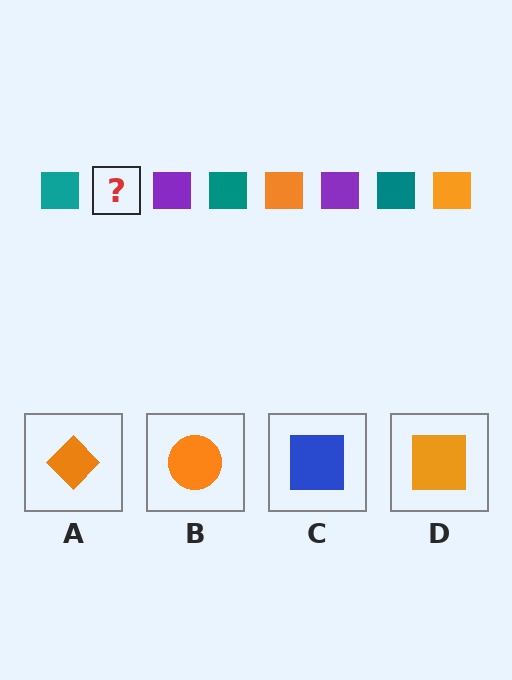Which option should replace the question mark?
Option D.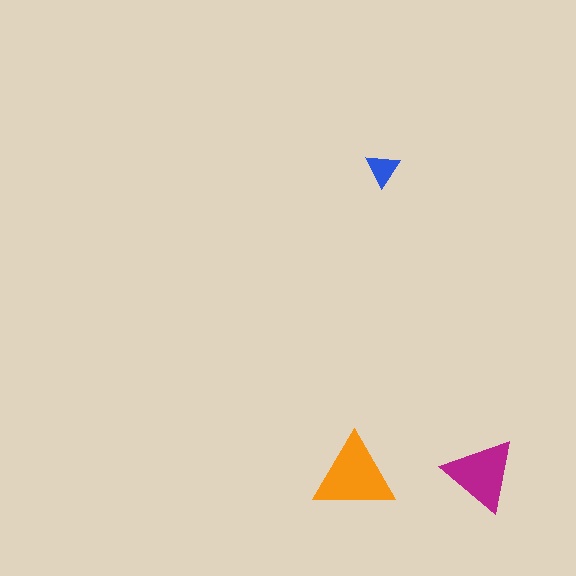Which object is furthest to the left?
The orange triangle is leftmost.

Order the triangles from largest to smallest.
the orange one, the magenta one, the blue one.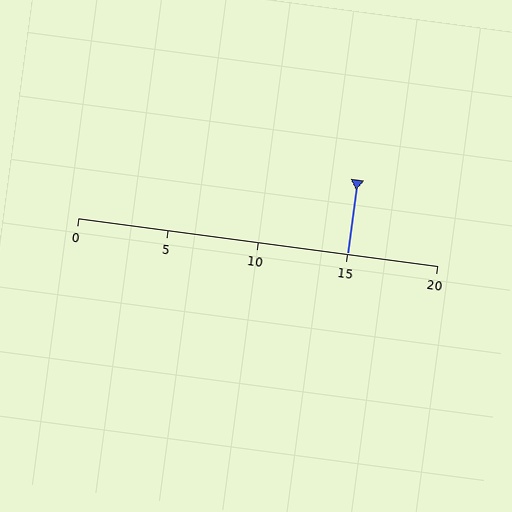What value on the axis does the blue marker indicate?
The marker indicates approximately 15.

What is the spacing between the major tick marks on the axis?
The major ticks are spaced 5 apart.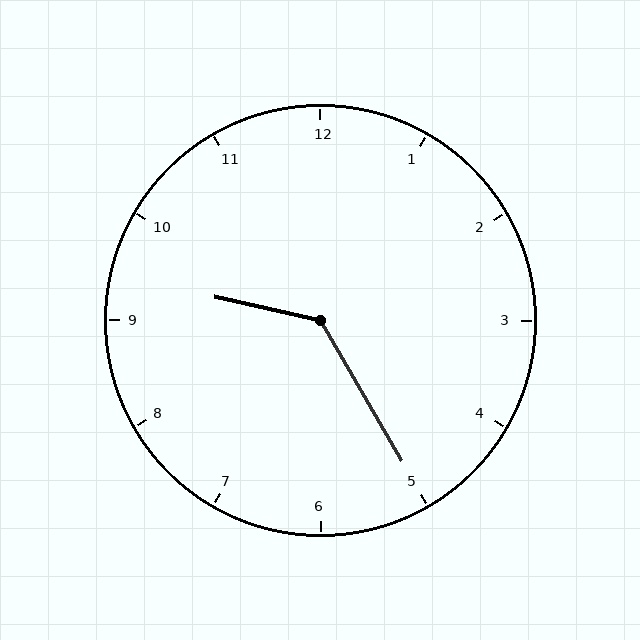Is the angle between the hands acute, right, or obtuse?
It is obtuse.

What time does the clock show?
9:25.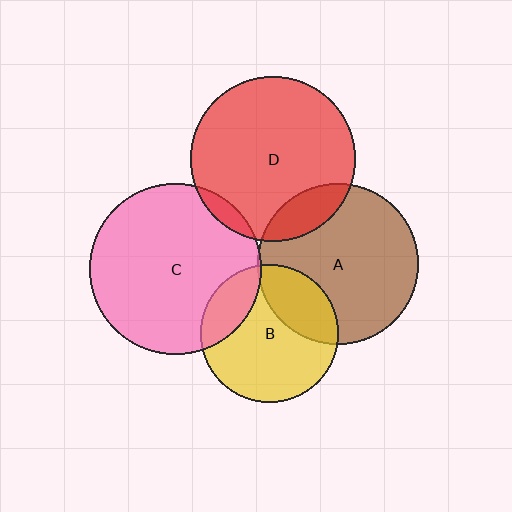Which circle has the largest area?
Circle C (pink).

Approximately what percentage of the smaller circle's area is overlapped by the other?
Approximately 25%.